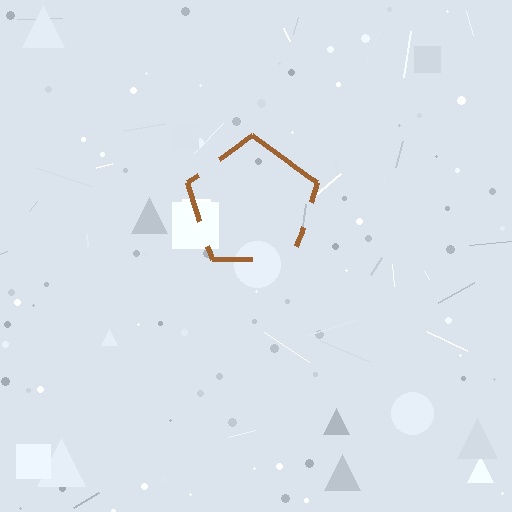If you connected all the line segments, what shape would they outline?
They would outline a pentagon.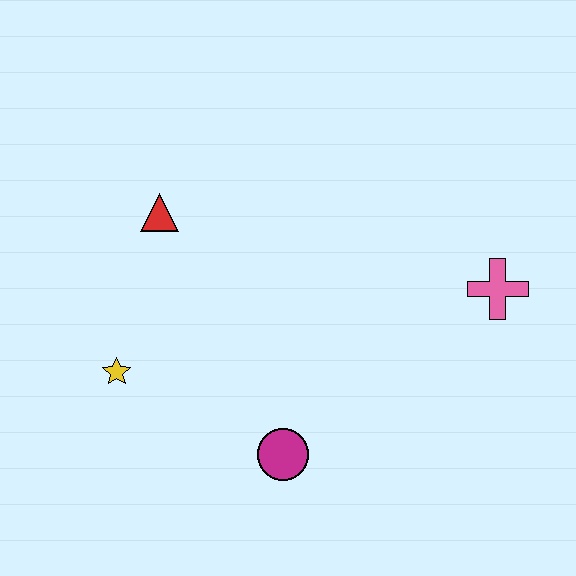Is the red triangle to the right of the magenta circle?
No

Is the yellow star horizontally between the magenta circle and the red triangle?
No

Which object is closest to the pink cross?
The magenta circle is closest to the pink cross.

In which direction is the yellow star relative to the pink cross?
The yellow star is to the left of the pink cross.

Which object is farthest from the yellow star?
The pink cross is farthest from the yellow star.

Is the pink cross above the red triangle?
No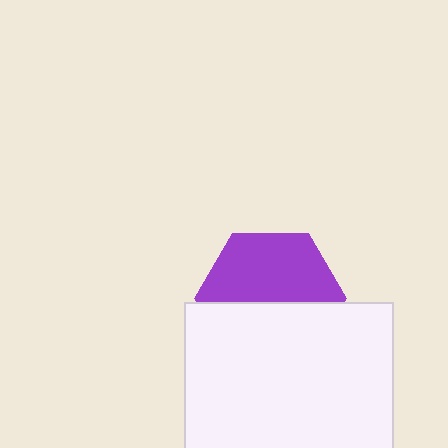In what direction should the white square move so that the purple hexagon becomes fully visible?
The white square should move down. That is the shortest direction to clear the overlap and leave the purple hexagon fully visible.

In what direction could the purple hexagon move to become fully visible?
The purple hexagon could move up. That would shift it out from behind the white square entirely.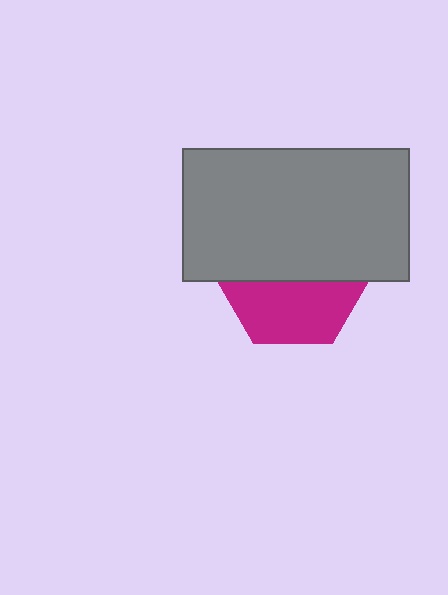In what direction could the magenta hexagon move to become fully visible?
The magenta hexagon could move down. That would shift it out from behind the gray rectangle entirely.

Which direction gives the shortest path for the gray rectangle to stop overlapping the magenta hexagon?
Moving up gives the shortest separation.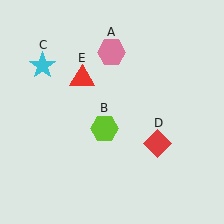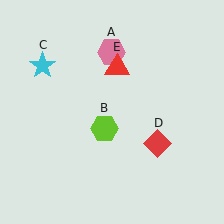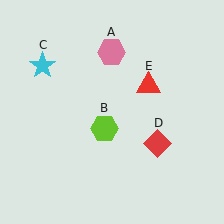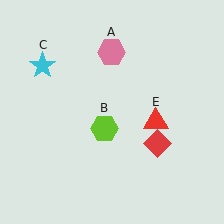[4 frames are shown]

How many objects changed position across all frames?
1 object changed position: red triangle (object E).